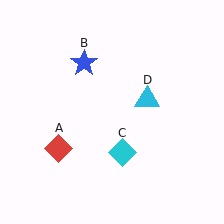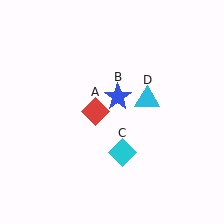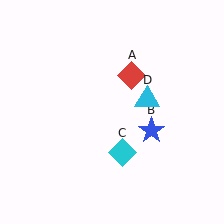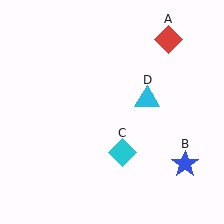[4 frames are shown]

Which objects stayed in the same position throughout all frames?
Cyan diamond (object C) and cyan triangle (object D) remained stationary.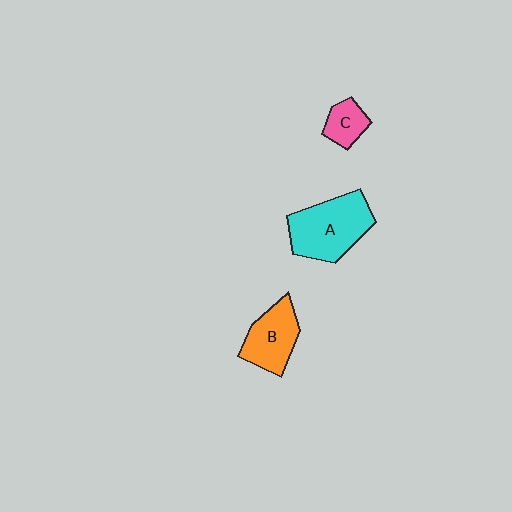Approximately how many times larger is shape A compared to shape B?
Approximately 1.5 times.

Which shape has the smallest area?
Shape C (pink).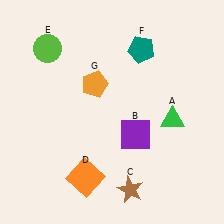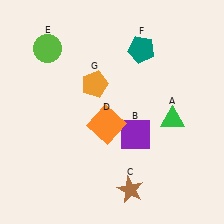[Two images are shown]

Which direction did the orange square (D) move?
The orange square (D) moved up.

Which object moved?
The orange square (D) moved up.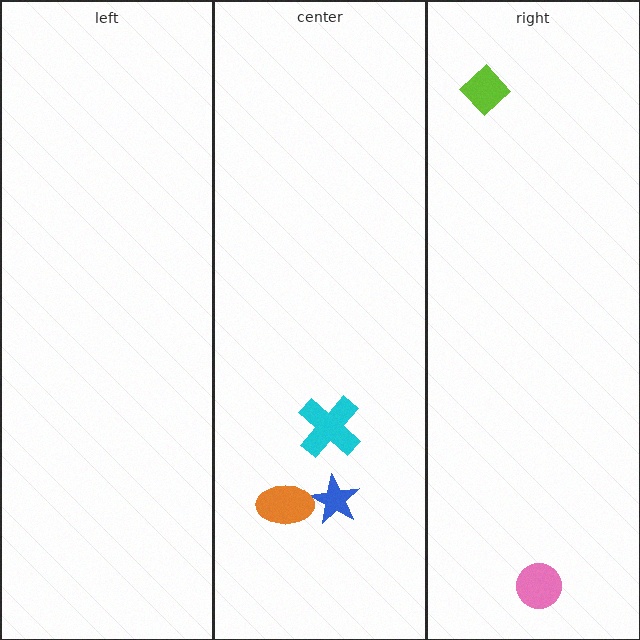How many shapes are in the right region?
2.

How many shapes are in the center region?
3.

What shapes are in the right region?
The lime diamond, the pink circle.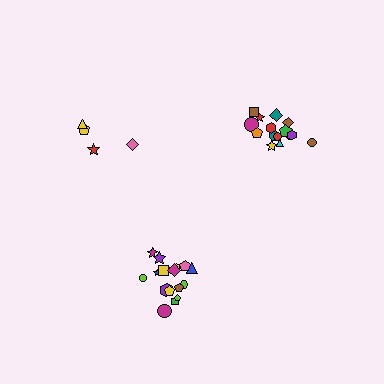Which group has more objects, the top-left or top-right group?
The top-right group.